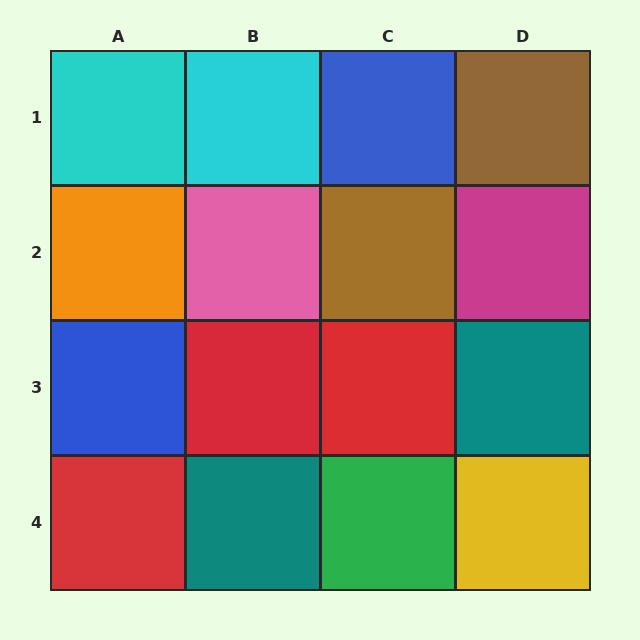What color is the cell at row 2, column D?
Magenta.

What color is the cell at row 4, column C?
Green.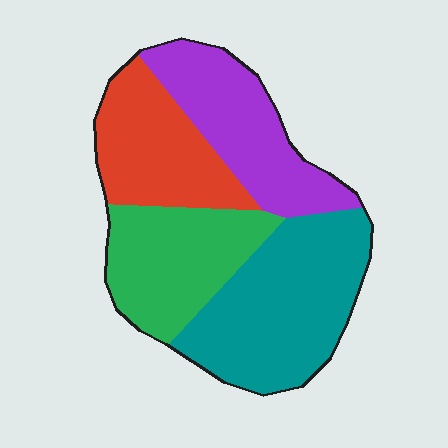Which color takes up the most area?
Teal, at roughly 35%.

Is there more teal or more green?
Teal.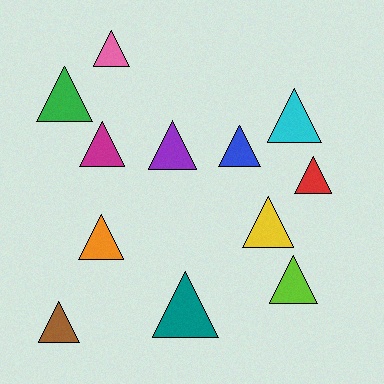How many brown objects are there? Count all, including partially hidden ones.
There is 1 brown object.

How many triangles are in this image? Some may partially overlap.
There are 12 triangles.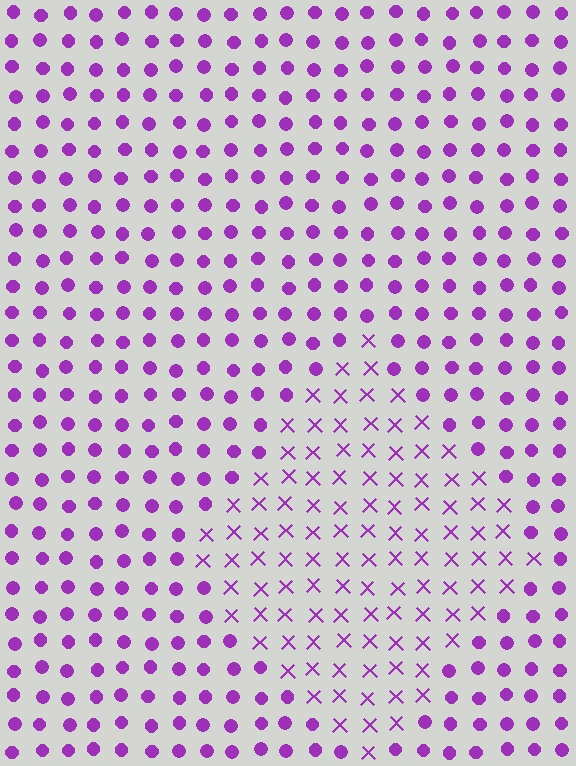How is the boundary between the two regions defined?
The boundary is defined by a change in element shape: X marks inside vs. circles outside. All elements share the same color and spacing.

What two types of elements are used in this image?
The image uses X marks inside the diamond region and circles outside it.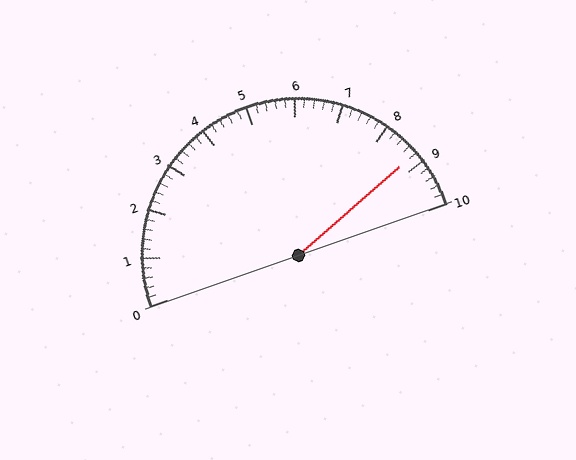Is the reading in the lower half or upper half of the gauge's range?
The reading is in the upper half of the range (0 to 10).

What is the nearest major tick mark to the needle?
The nearest major tick mark is 9.